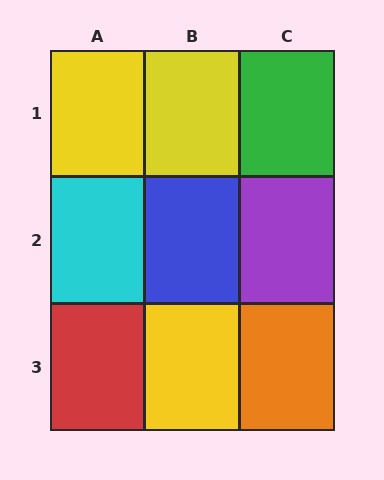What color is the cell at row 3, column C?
Orange.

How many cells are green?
1 cell is green.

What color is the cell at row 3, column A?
Red.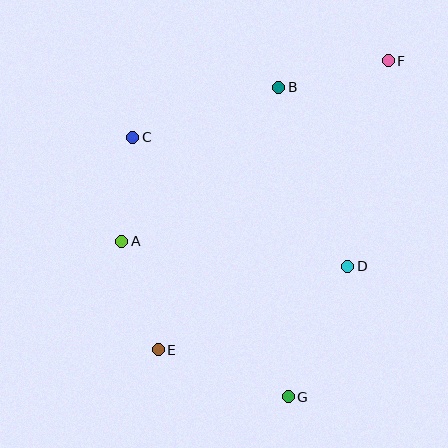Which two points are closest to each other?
Points A and C are closest to each other.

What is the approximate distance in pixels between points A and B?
The distance between A and B is approximately 220 pixels.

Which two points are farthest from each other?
Points E and F are farthest from each other.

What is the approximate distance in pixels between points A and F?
The distance between A and F is approximately 322 pixels.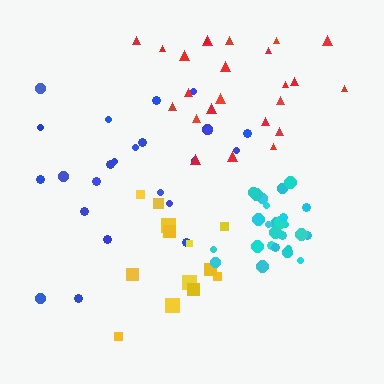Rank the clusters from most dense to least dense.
cyan, yellow, blue, red.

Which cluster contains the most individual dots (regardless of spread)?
Cyan (28).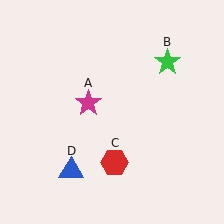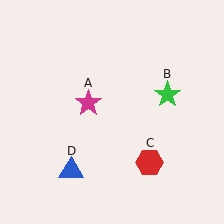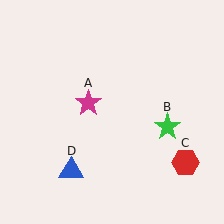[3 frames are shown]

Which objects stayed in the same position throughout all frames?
Magenta star (object A) and blue triangle (object D) remained stationary.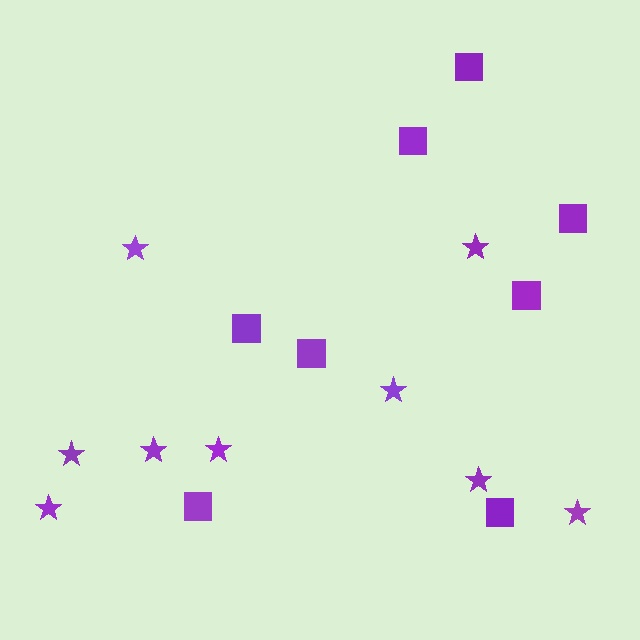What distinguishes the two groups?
There are 2 groups: one group of stars (9) and one group of squares (8).